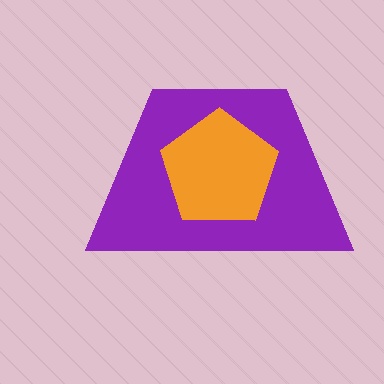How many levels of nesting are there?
2.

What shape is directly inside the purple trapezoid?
The orange pentagon.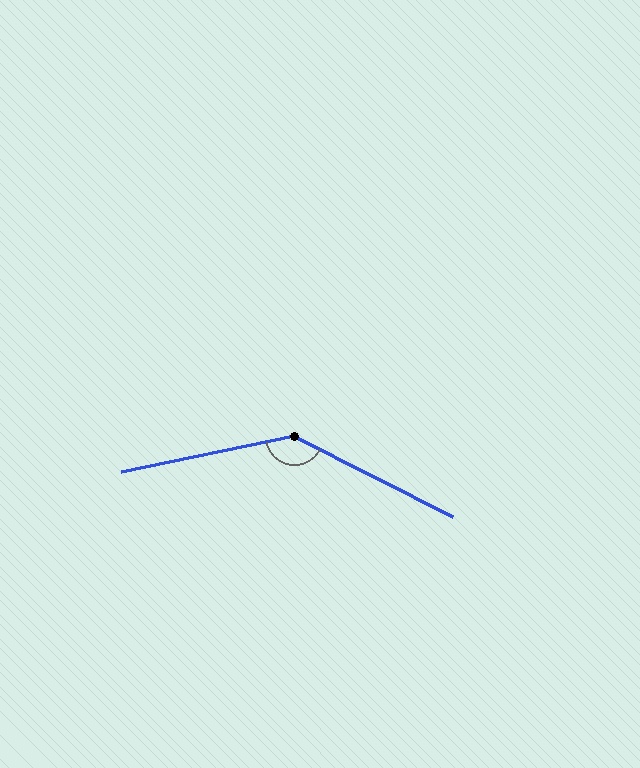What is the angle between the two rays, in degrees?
Approximately 142 degrees.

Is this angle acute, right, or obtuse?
It is obtuse.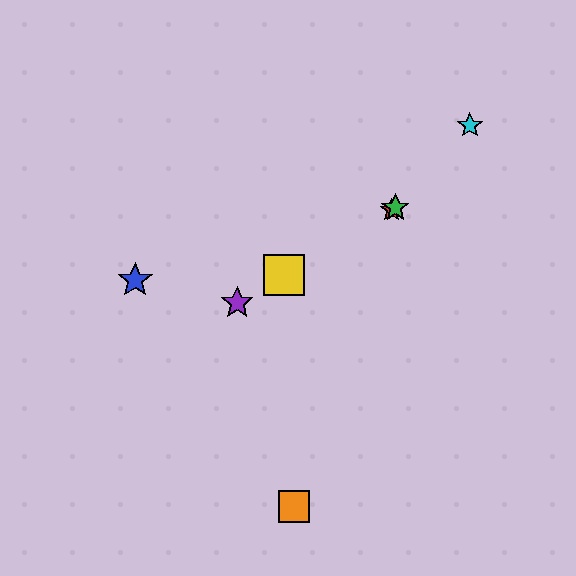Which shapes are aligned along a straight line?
The red star, the green star, the yellow square, the purple star are aligned along a straight line.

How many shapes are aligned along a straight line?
4 shapes (the red star, the green star, the yellow square, the purple star) are aligned along a straight line.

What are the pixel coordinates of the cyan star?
The cyan star is at (470, 125).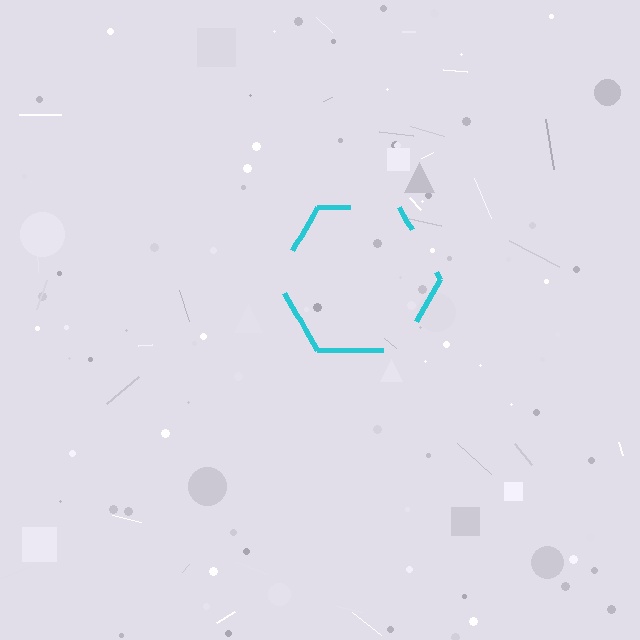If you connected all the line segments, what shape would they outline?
They would outline a hexagon.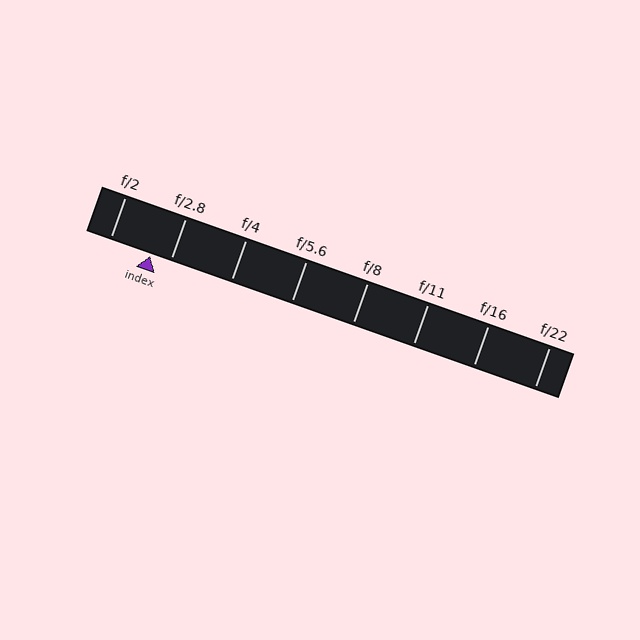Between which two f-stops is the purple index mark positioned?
The index mark is between f/2 and f/2.8.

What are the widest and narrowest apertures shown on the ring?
The widest aperture shown is f/2 and the narrowest is f/22.